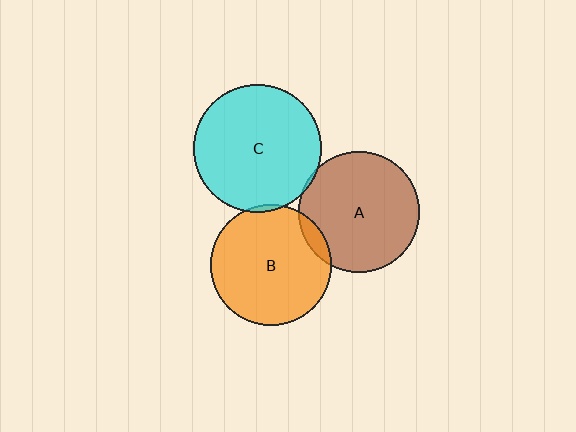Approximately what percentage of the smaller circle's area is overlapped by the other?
Approximately 5%.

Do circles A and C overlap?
Yes.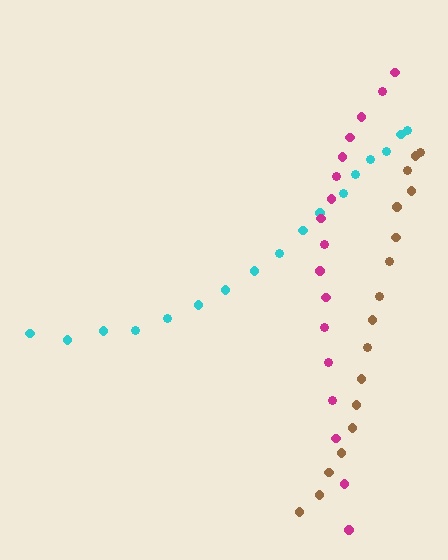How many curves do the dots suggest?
There are 3 distinct paths.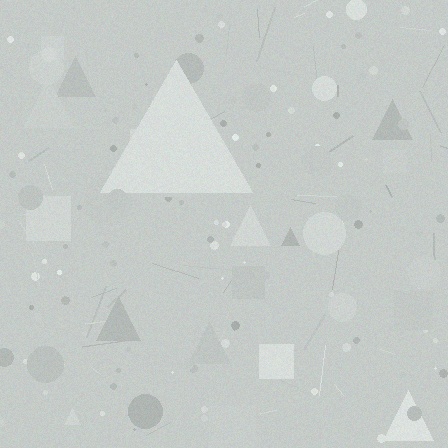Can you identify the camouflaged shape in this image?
The camouflaged shape is a triangle.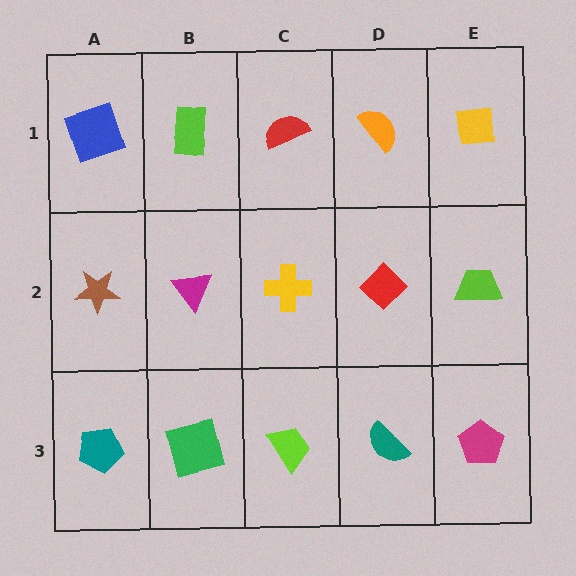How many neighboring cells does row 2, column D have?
4.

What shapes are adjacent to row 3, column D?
A red diamond (row 2, column D), a lime trapezoid (row 3, column C), a magenta pentagon (row 3, column E).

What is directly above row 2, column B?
A lime rectangle.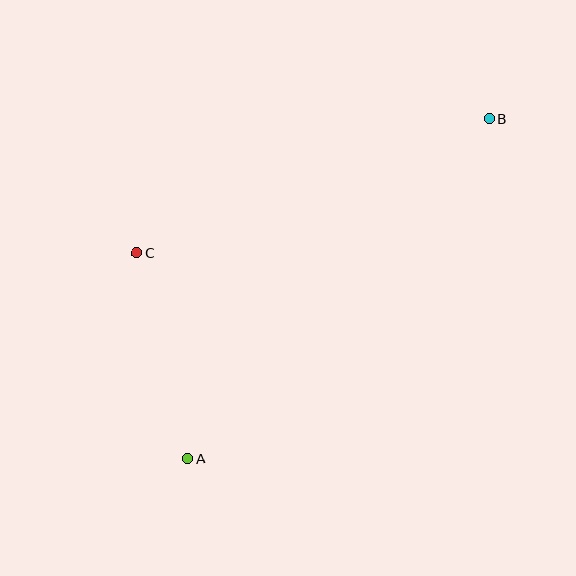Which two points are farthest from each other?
Points A and B are farthest from each other.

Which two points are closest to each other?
Points A and C are closest to each other.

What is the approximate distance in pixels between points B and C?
The distance between B and C is approximately 377 pixels.